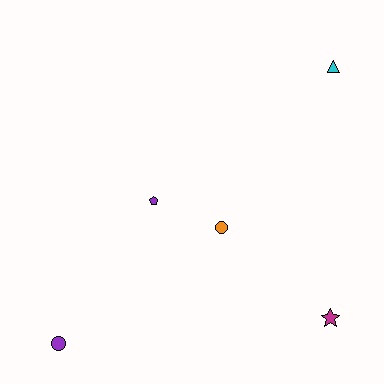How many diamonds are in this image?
There are no diamonds.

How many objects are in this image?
There are 5 objects.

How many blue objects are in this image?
There are no blue objects.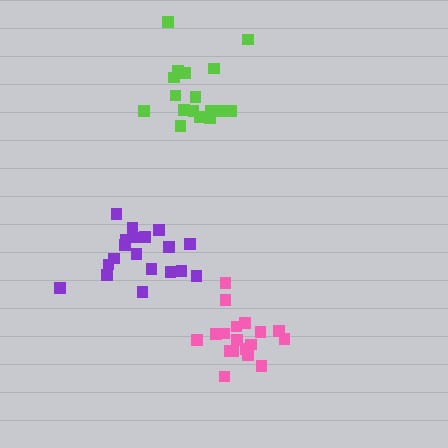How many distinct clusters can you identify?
There are 3 distinct clusters.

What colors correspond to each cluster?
The clusters are colored: lime, purple, pink.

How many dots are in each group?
Group 1: 17 dots, Group 2: 19 dots, Group 3: 18 dots (54 total).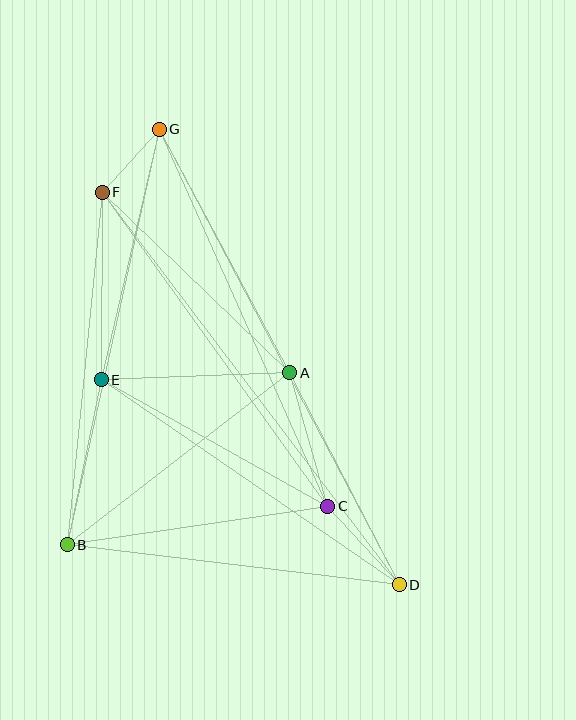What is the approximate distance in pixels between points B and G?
The distance between B and G is approximately 425 pixels.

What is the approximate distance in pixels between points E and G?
The distance between E and G is approximately 257 pixels.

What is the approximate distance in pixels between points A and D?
The distance between A and D is approximately 238 pixels.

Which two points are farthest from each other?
Points D and G are farthest from each other.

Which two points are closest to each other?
Points F and G are closest to each other.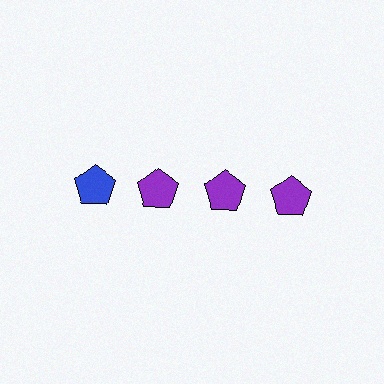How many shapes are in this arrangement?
There are 4 shapes arranged in a grid pattern.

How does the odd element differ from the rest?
It has a different color: blue instead of purple.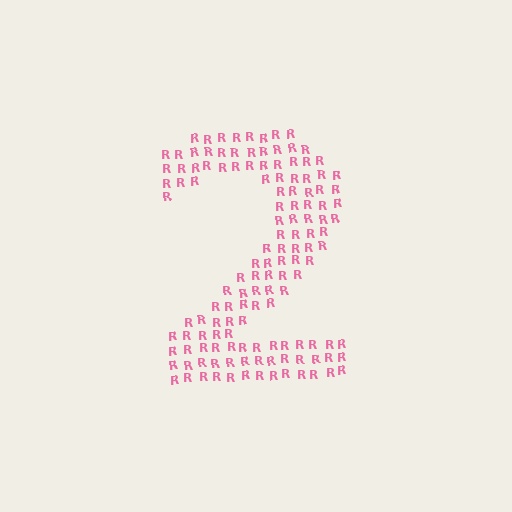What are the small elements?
The small elements are letter R's.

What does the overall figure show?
The overall figure shows the digit 2.